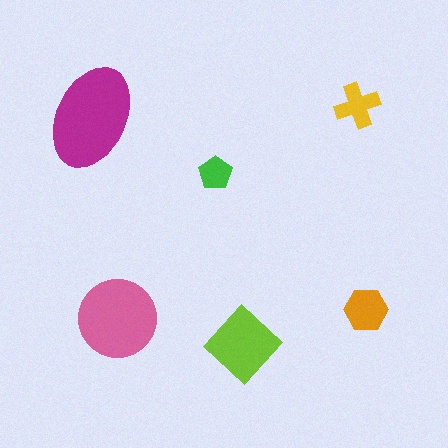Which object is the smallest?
The green pentagon.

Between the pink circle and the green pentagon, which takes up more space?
The pink circle.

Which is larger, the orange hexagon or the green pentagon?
The orange hexagon.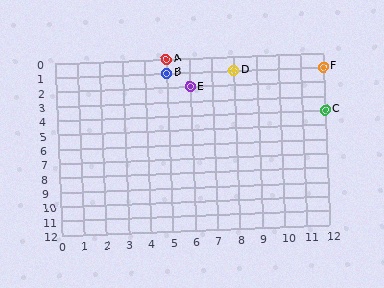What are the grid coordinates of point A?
Point A is at grid coordinates (5, 0).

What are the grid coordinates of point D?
Point D is at grid coordinates (8, 1).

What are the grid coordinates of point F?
Point F is at grid coordinates (12, 1).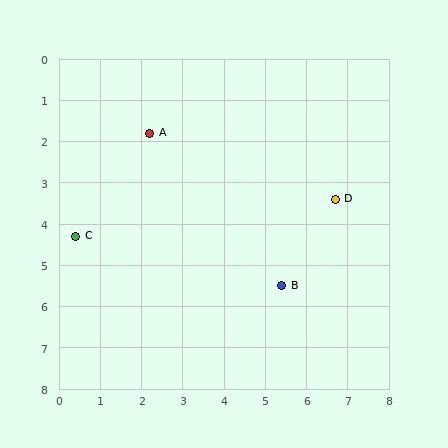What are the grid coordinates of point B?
Point B is at approximately (5.4, 5.5).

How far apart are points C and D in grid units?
Points C and D are about 6.4 grid units apart.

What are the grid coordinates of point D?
Point D is at approximately (6.7, 3.4).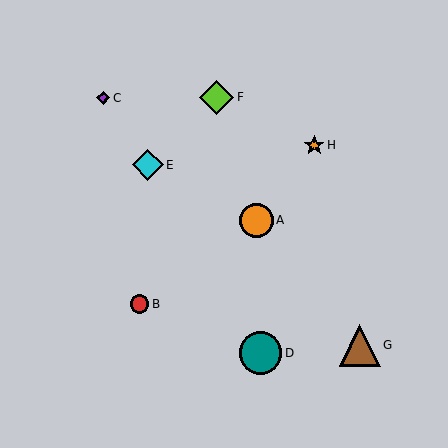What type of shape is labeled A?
Shape A is an orange circle.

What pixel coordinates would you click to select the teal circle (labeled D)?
Click at (261, 353) to select the teal circle D.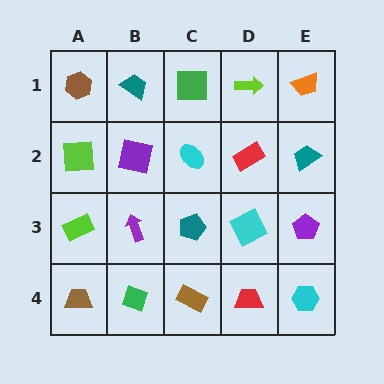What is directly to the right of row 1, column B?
A green square.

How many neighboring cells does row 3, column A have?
3.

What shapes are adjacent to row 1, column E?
A teal trapezoid (row 2, column E), a lime arrow (row 1, column D).